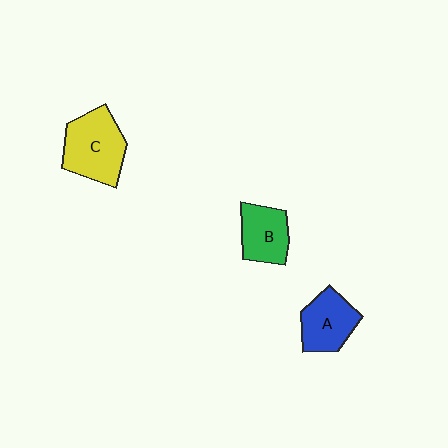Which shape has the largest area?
Shape C (yellow).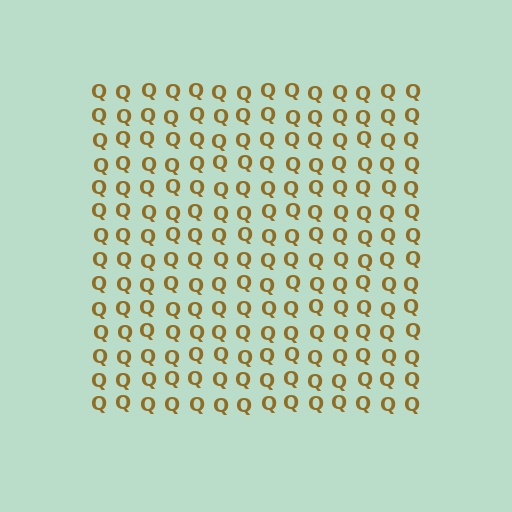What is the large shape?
The large shape is a square.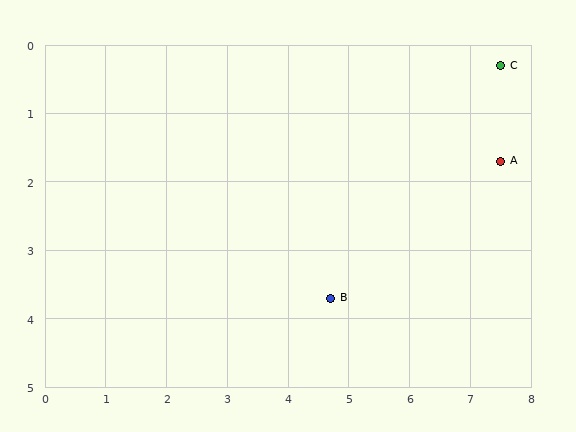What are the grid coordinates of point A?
Point A is at approximately (7.5, 1.7).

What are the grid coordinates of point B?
Point B is at approximately (4.7, 3.7).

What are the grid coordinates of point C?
Point C is at approximately (7.5, 0.3).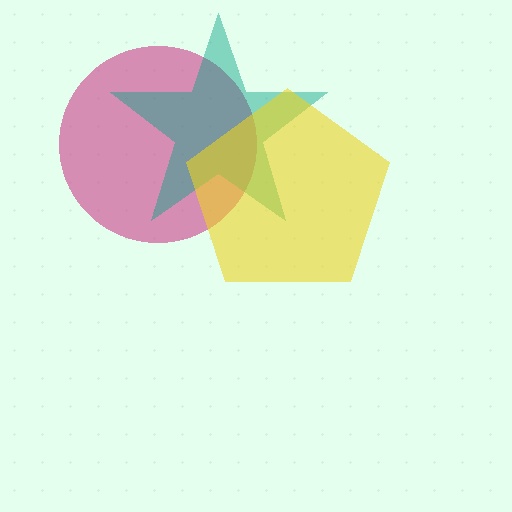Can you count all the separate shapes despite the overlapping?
Yes, there are 3 separate shapes.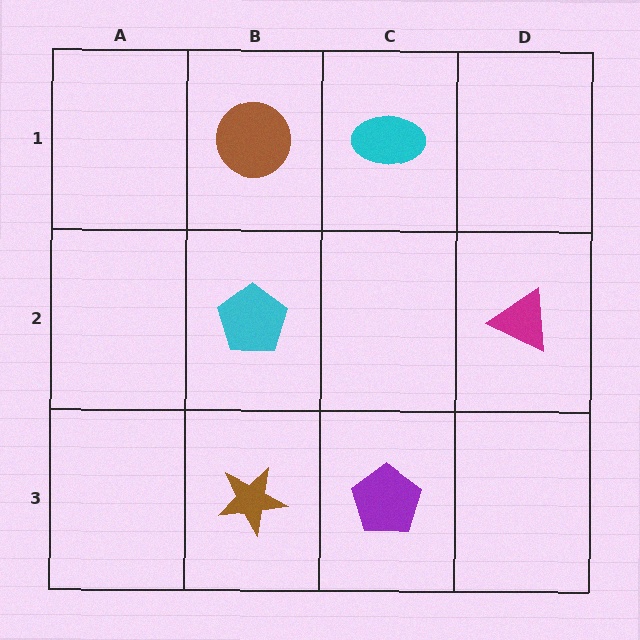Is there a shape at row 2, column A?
No, that cell is empty.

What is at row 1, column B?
A brown circle.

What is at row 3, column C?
A purple pentagon.